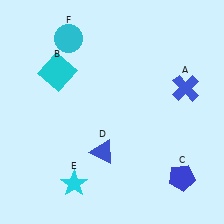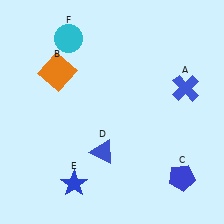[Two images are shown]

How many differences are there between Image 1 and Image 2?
There are 2 differences between the two images.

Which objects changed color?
B changed from cyan to orange. E changed from cyan to blue.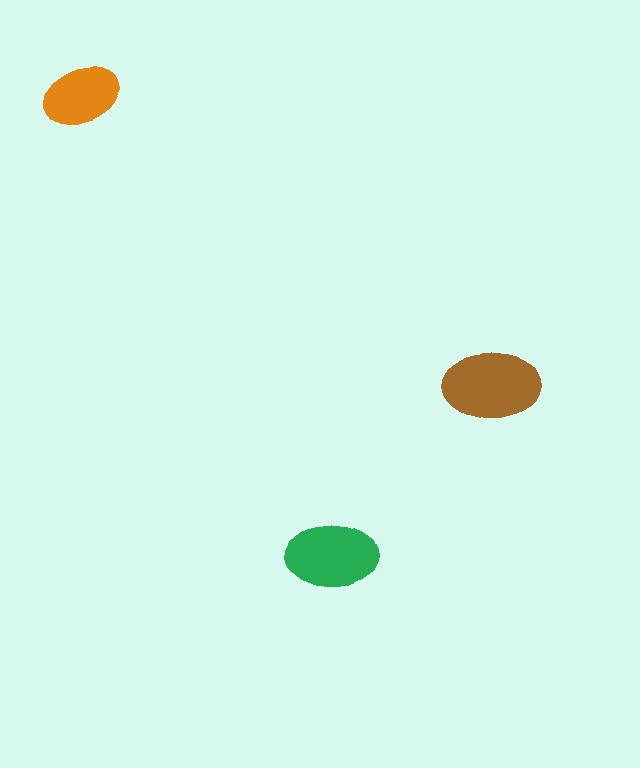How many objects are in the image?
There are 3 objects in the image.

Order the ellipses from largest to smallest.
the brown one, the green one, the orange one.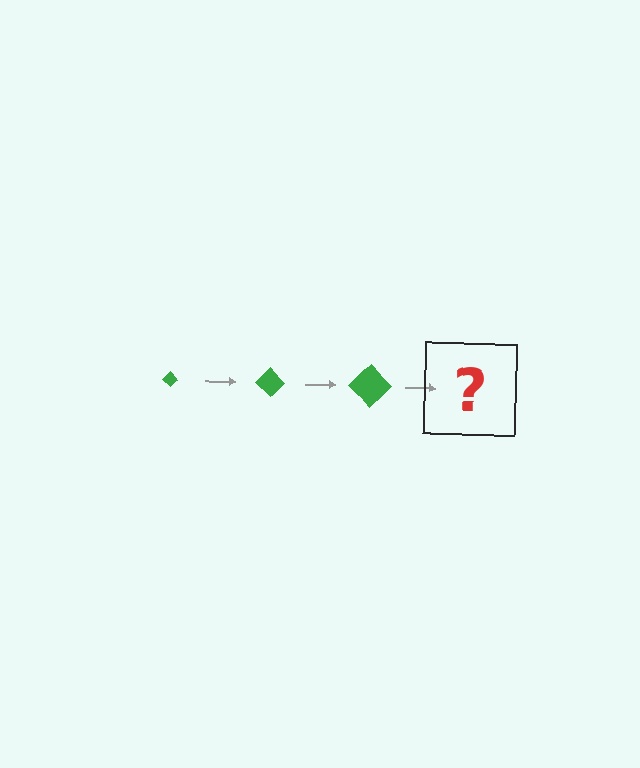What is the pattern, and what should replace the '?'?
The pattern is that the diamond gets progressively larger each step. The '?' should be a green diamond, larger than the previous one.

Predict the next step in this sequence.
The next step is a green diamond, larger than the previous one.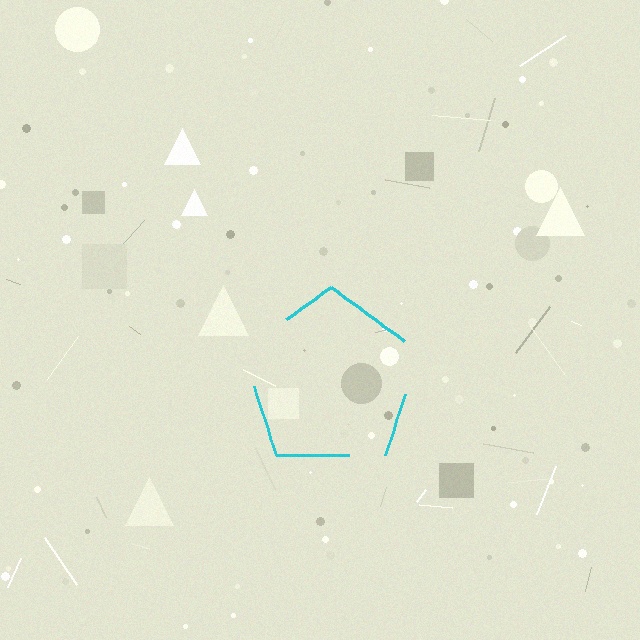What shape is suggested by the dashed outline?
The dashed outline suggests a pentagon.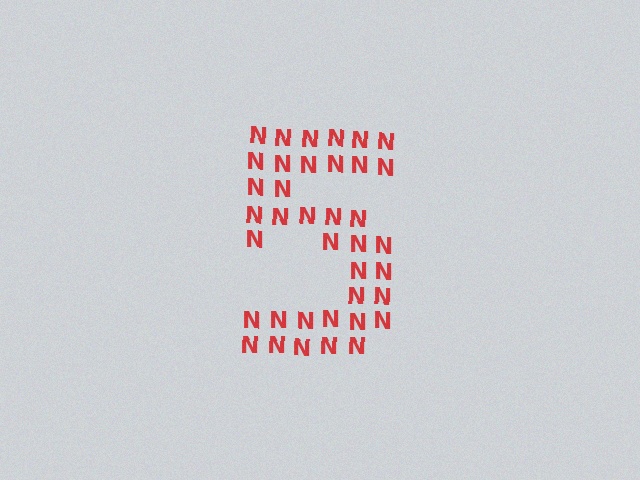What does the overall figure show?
The overall figure shows the digit 5.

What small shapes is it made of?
It is made of small letter N's.